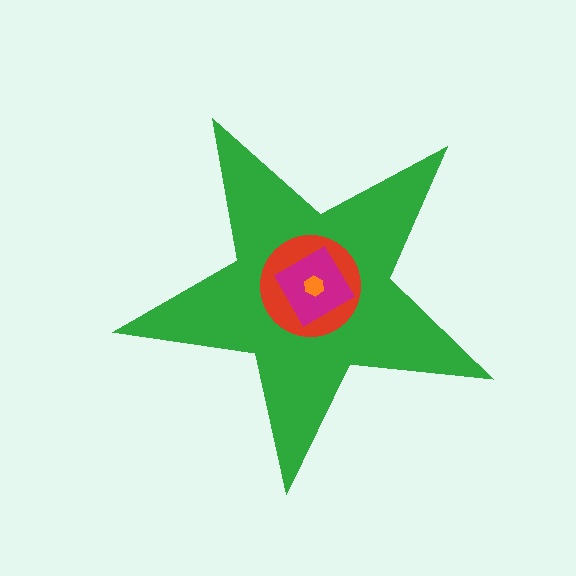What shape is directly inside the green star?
The red circle.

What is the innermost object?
The orange hexagon.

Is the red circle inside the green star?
Yes.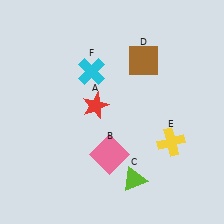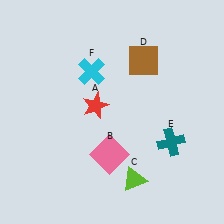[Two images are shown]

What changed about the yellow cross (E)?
In Image 1, E is yellow. In Image 2, it changed to teal.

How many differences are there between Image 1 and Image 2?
There is 1 difference between the two images.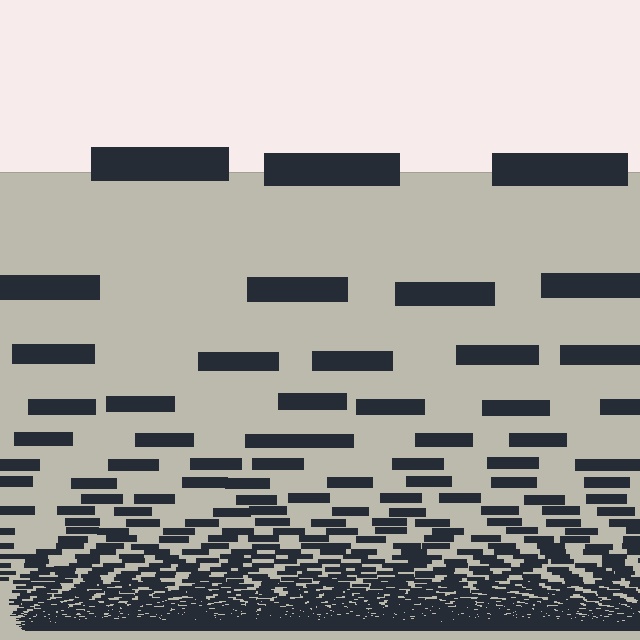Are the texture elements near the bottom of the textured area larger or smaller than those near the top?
Smaller. The gradient is inverted — elements near the bottom are smaller and denser.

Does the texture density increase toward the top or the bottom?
Density increases toward the bottom.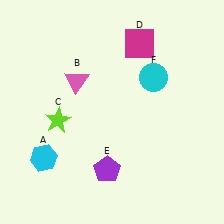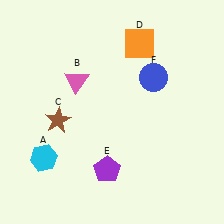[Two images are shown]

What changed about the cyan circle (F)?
In Image 1, F is cyan. In Image 2, it changed to blue.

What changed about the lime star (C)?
In Image 1, C is lime. In Image 2, it changed to brown.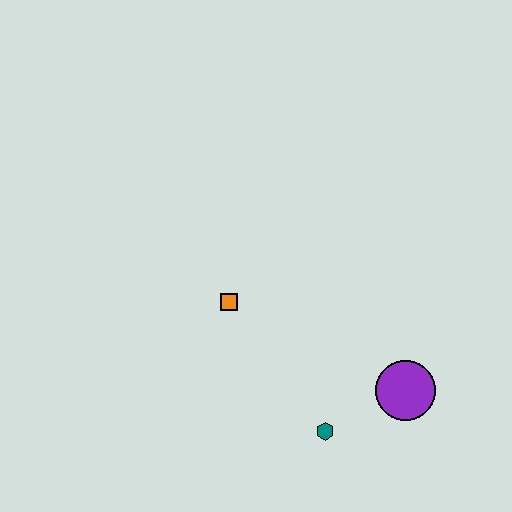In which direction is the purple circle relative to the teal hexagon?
The purple circle is to the right of the teal hexagon.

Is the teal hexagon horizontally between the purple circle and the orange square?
Yes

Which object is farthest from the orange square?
The purple circle is farthest from the orange square.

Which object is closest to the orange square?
The teal hexagon is closest to the orange square.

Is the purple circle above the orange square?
No